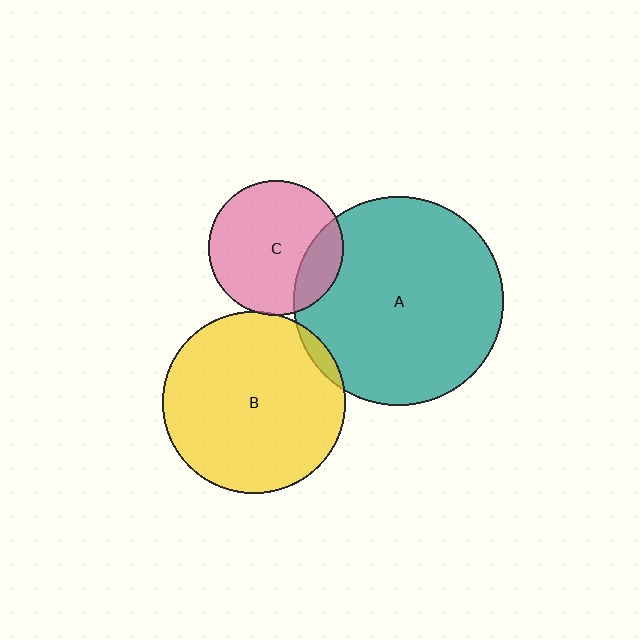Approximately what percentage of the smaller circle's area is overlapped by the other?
Approximately 5%.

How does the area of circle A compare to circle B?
Approximately 1.3 times.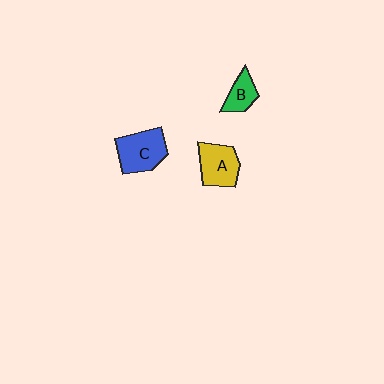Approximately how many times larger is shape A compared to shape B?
Approximately 1.6 times.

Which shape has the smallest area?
Shape B (green).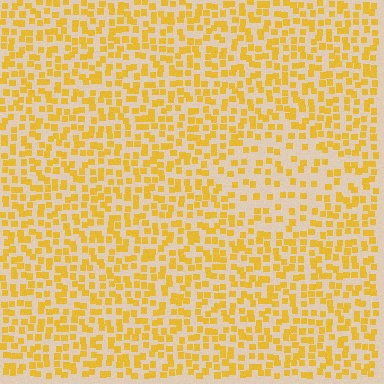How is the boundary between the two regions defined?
The boundary is defined by a change in element density (approximately 1.8x ratio). All elements are the same color, size, and shape.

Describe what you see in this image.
The image contains small yellow elements arranged at two different densities. A diamond-shaped region is visible where the elements are less densely packed than the surrounding area.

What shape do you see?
I see a diamond.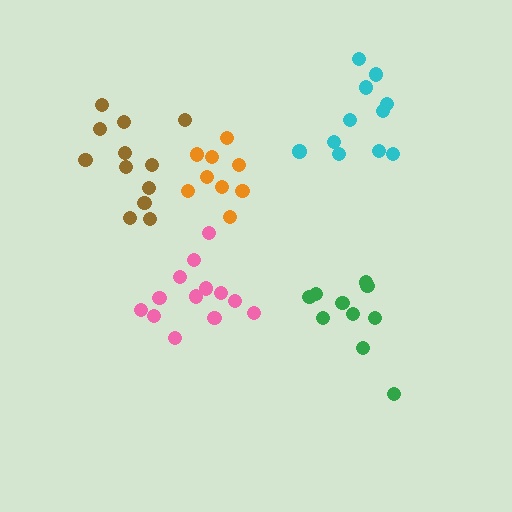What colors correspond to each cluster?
The clusters are colored: pink, cyan, brown, orange, green.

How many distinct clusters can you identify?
There are 5 distinct clusters.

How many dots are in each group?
Group 1: 13 dots, Group 2: 11 dots, Group 3: 12 dots, Group 4: 9 dots, Group 5: 10 dots (55 total).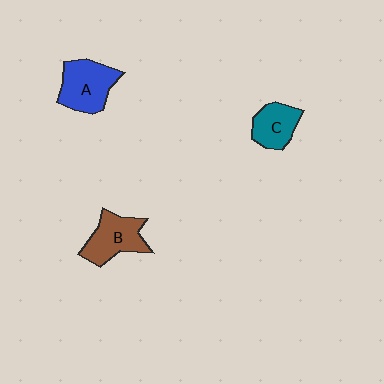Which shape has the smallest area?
Shape C (teal).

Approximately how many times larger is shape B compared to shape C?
Approximately 1.3 times.